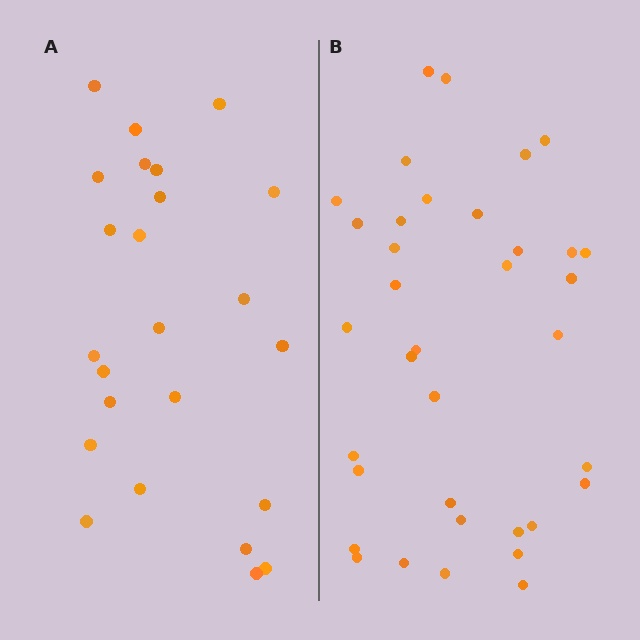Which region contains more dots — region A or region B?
Region B (the right region) has more dots.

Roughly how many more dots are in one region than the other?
Region B has roughly 12 or so more dots than region A.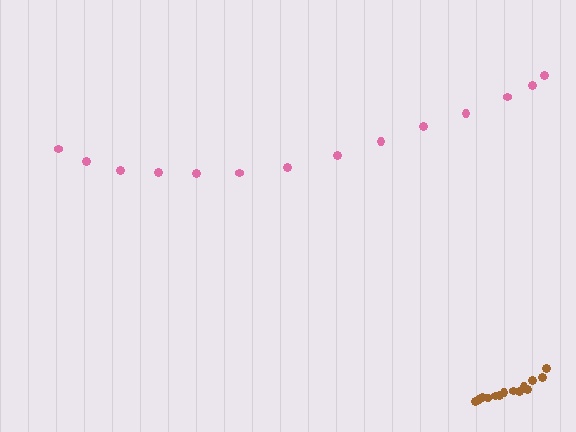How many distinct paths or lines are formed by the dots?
There are 2 distinct paths.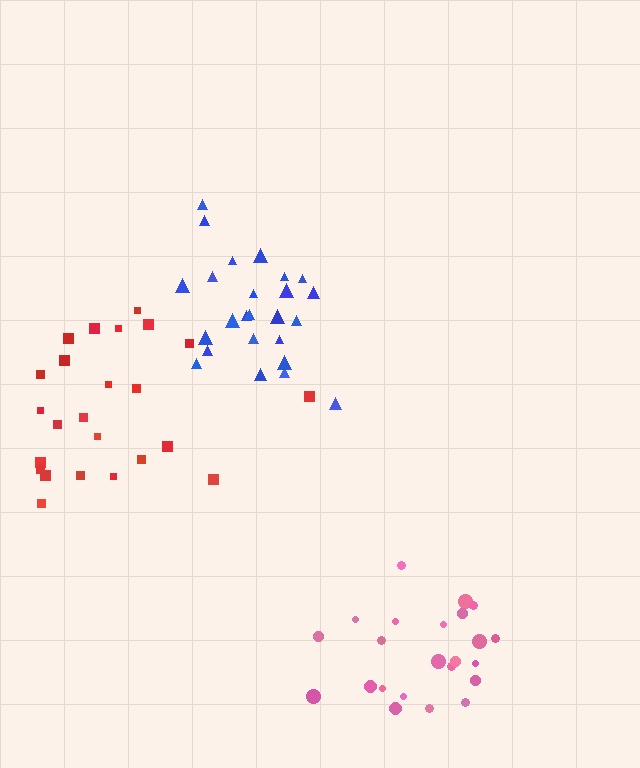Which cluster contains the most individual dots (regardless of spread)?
Blue (25).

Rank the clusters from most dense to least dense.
blue, pink, red.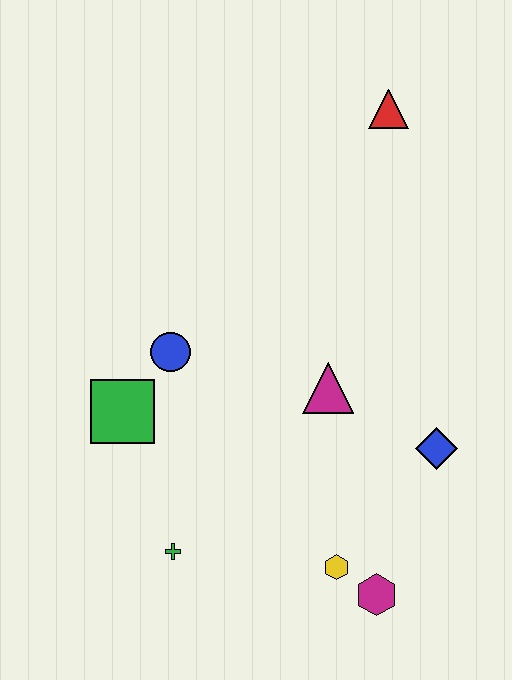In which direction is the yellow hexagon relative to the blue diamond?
The yellow hexagon is below the blue diamond.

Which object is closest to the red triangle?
The magenta triangle is closest to the red triangle.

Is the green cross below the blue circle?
Yes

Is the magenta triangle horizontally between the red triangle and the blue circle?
Yes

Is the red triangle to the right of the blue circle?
Yes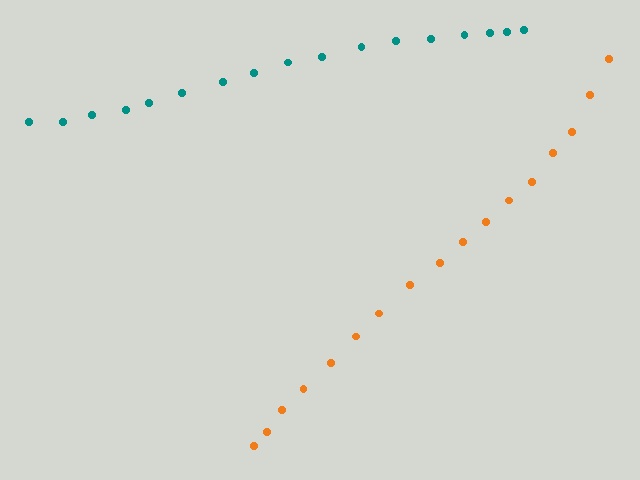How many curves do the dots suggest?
There are 2 distinct paths.